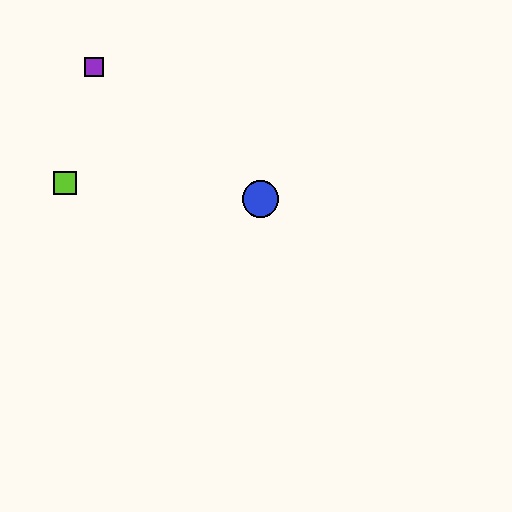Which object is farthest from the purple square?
The blue circle is farthest from the purple square.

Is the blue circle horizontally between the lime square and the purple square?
No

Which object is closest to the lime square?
The purple square is closest to the lime square.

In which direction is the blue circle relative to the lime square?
The blue circle is to the right of the lime square.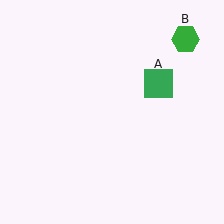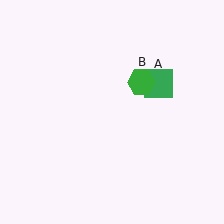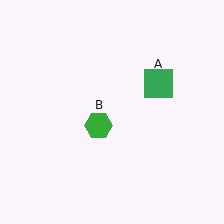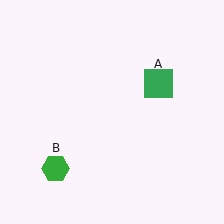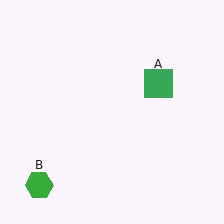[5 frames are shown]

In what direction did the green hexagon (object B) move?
The green hexagon (object B) moved down and to the left.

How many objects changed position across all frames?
1 object changed position: green hexagon (object B).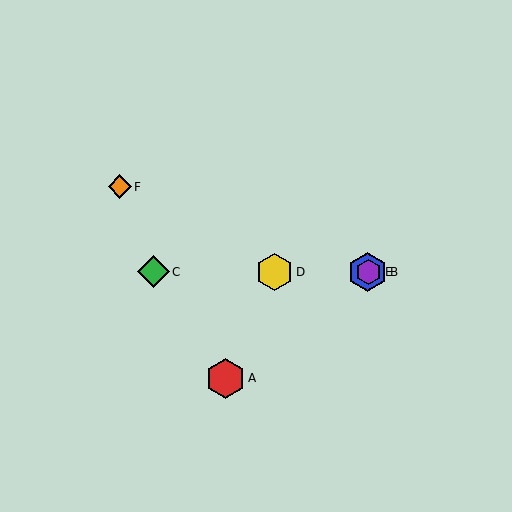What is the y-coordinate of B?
Object B is at y≈272.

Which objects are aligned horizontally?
Objects B, C, D, E are aligned horizontally.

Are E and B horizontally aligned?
Yes, both are at y≈272.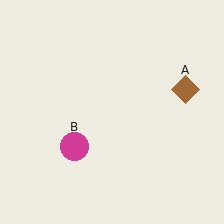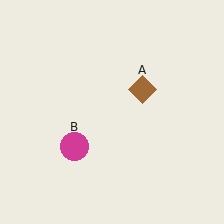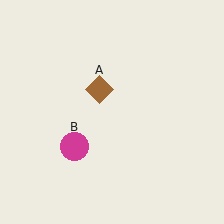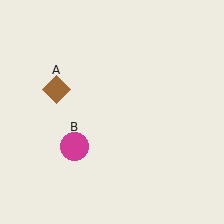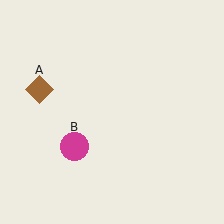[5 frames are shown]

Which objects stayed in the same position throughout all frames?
Magenta circle (object B) remained stationary.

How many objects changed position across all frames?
1 object changed position: brown diamond (object A).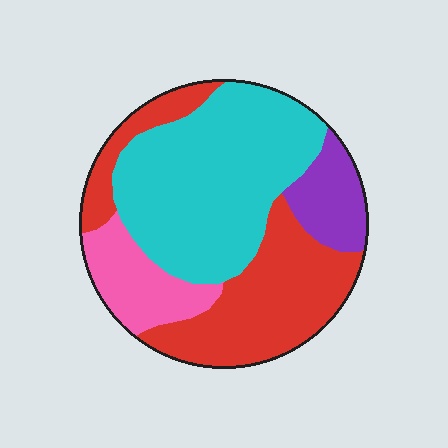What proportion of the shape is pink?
Pink covers around 15% of the shape.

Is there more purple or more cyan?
Cyan.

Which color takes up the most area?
Cyan, at roughly 45%.